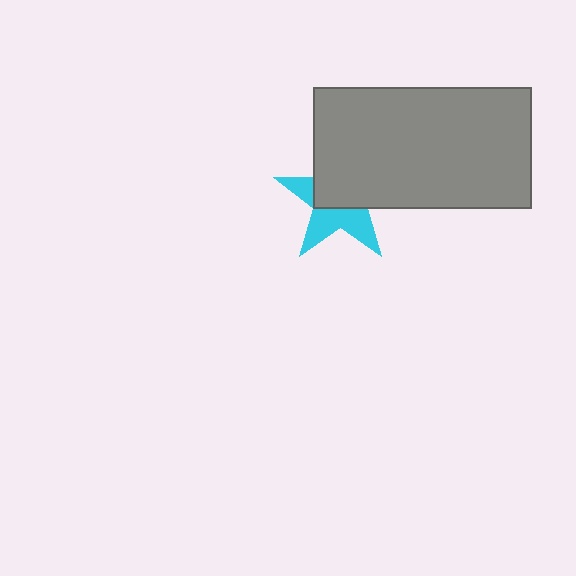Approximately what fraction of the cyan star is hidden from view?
Roughly 54% of the cyan star is hidden behind the gray rectangle.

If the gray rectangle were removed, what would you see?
You would see the complete cyan star.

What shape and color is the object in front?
The object in front is a gray rectangle.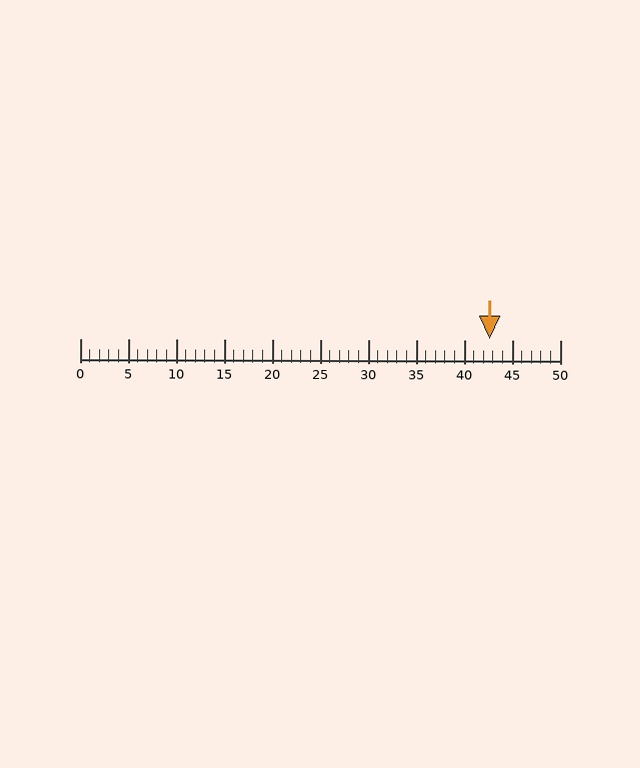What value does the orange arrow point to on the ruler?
The orange arrow points to approximately 43.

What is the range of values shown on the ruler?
The ruler shows values from 0 to 50.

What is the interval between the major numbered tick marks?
The major tick marks are spaced 5 units apart.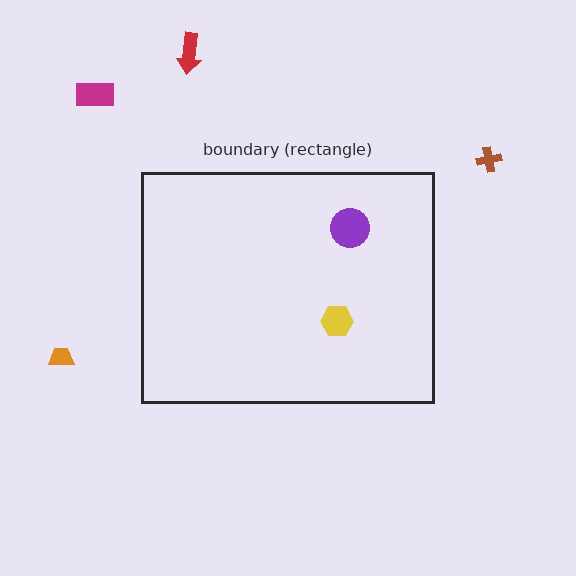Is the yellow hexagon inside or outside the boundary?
Inside.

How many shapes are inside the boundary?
2 inside, 4 outside.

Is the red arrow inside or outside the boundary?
Outside.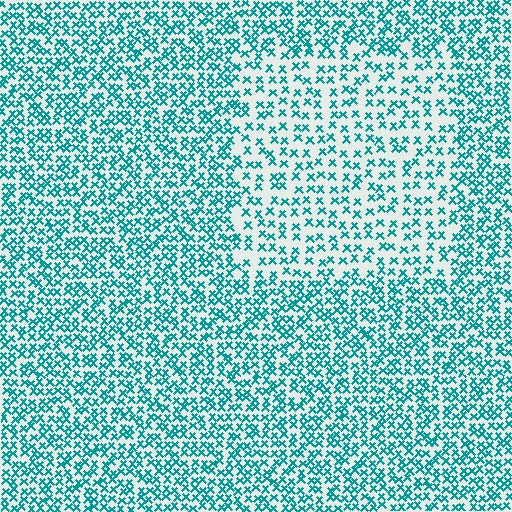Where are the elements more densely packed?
The elements are more densely packed outside the rectangle boundary.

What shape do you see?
I see a rectangle.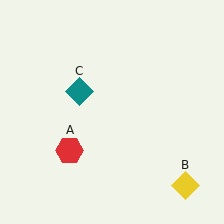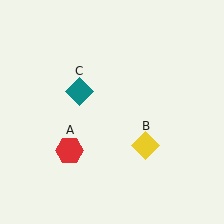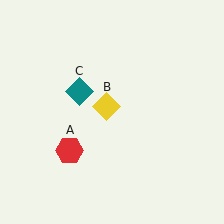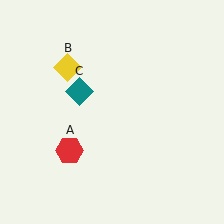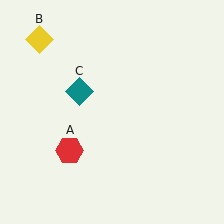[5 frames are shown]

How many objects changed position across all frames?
1 object changed position: yellow diamond (object B).